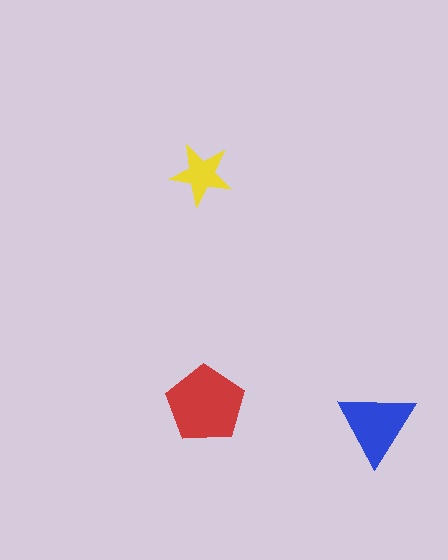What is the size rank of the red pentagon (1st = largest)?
1st.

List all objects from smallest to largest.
The yellow star, the blue triangle, the red pentagon.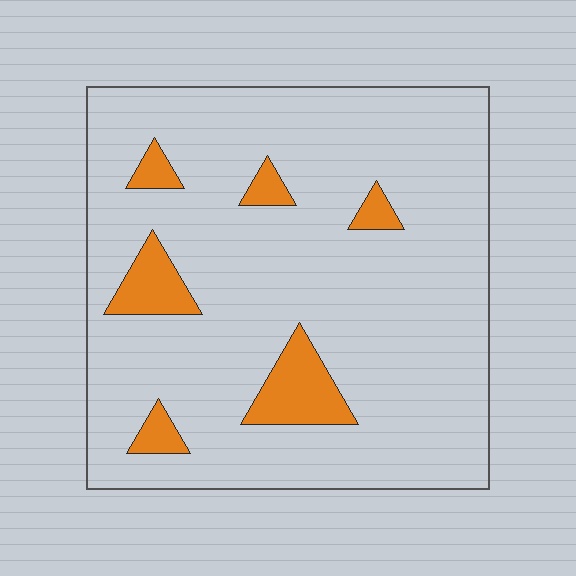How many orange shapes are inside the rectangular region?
6.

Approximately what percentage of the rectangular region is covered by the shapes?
Approximately 10%.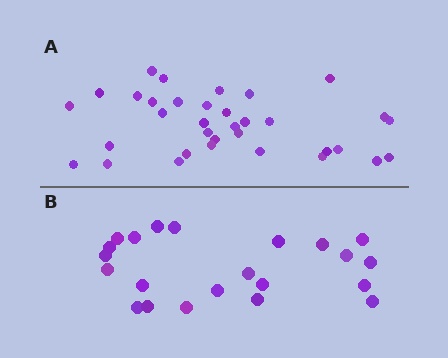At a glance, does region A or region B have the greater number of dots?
Region A (the top region) has more dots.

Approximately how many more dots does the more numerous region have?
Region A has roughly 12 or so more dots than region B.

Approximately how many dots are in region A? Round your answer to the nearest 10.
About 30 dots. (The exact count is 34, which rounds to 30.)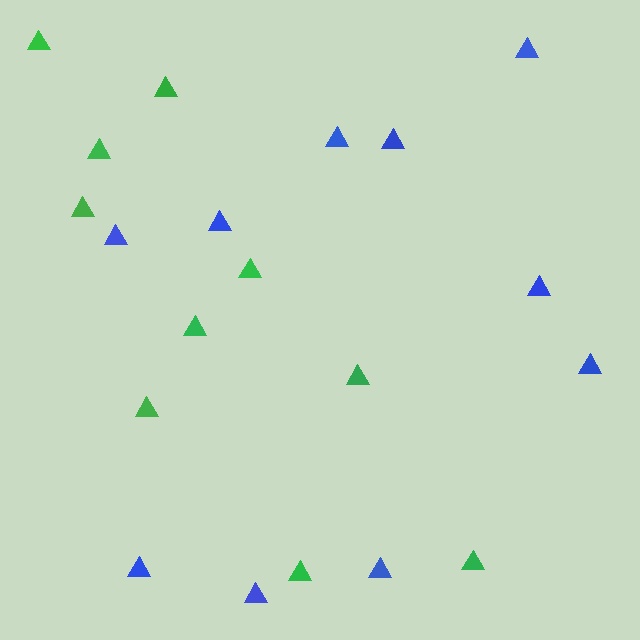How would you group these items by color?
There are 2 groups: one group of green triangles (10) and one group of blue triangles (10).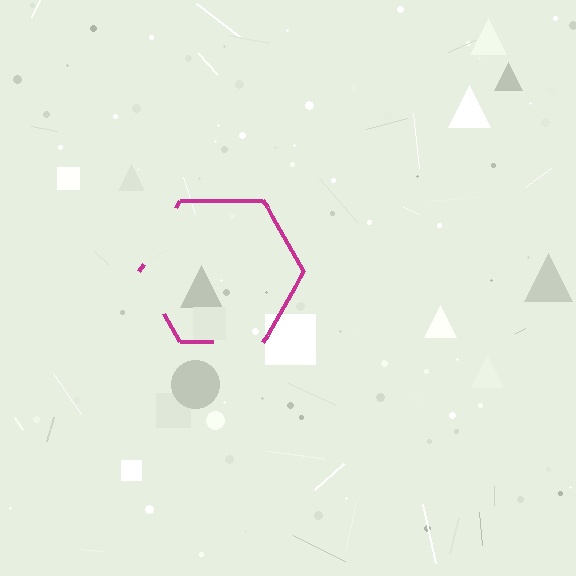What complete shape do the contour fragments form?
The contour fragments form a hexagon.